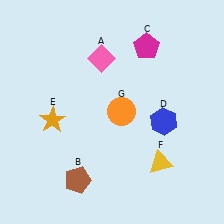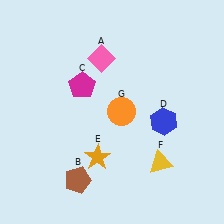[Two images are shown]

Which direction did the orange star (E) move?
The orange star (E) moved right.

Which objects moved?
The objects that moved are: the magenta pentagon (C), the orange star (E).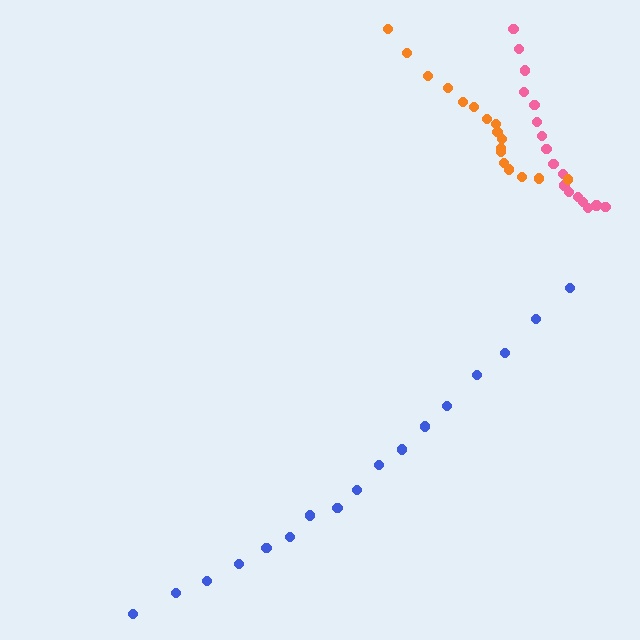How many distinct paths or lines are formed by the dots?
There are 3 distinct paths.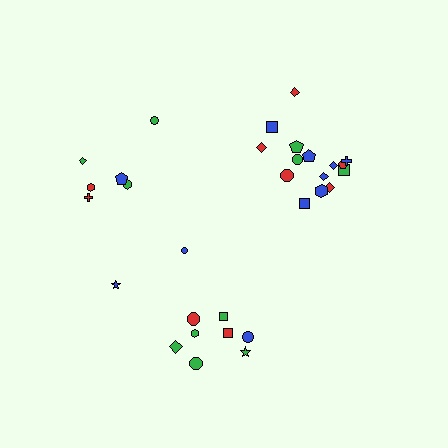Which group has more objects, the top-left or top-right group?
The top-right group.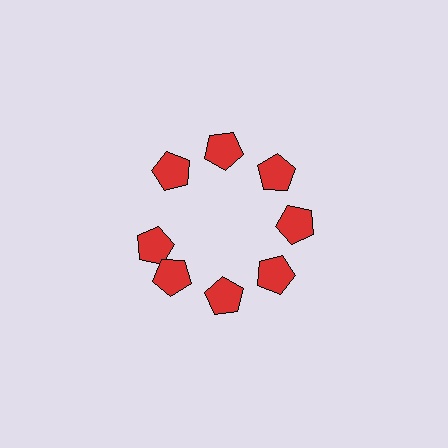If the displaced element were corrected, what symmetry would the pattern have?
It would have 8-fold rotational symmetry — the pattern would map onto itself every 45 degrees.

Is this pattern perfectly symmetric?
No. The 8 red pentagons are arranged in a ring, but one element near the 9 o'clock position is rotated out of alignment along the ring, breaking the 8-fold rotational symmetry.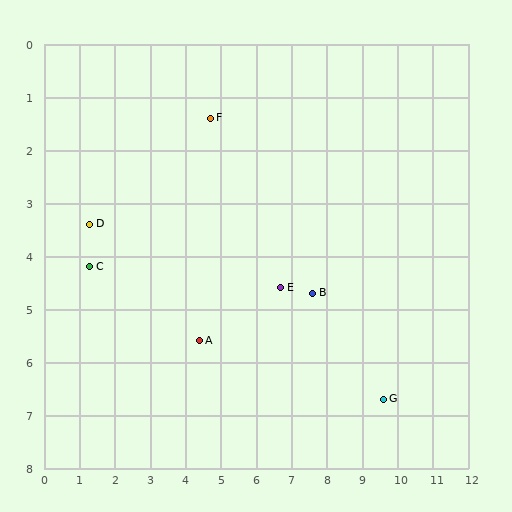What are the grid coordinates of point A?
Point A is at approximately (4.4, 5.6).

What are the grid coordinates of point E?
Point E is at approximately (6.7, 4.6).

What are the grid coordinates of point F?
Point F is at approximately (4.7, 1.4).